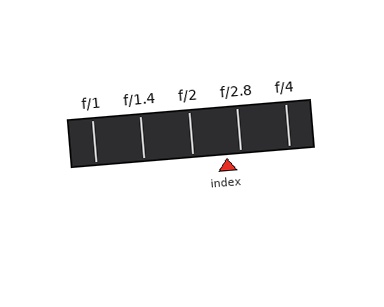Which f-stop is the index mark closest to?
The index mark is closest to f/2.8.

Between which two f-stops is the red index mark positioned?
The index mark is between f/2 and f/2.8.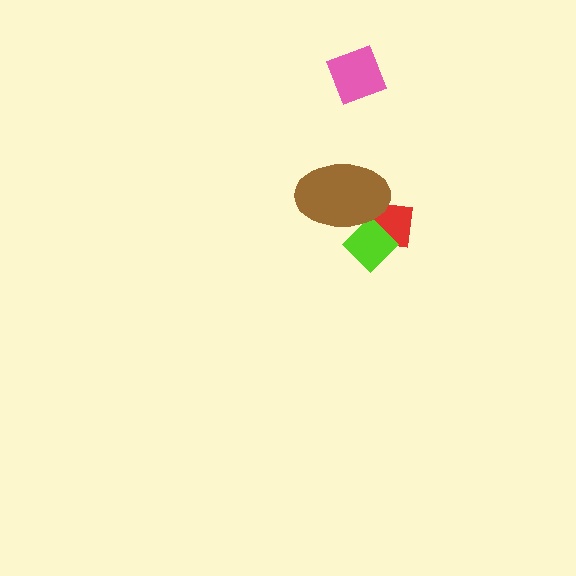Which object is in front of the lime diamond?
The brown ellipse is in front of the lime diamond.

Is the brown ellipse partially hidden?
No, no other shape covers it.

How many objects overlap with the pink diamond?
0 objects overlap with the pink diamond.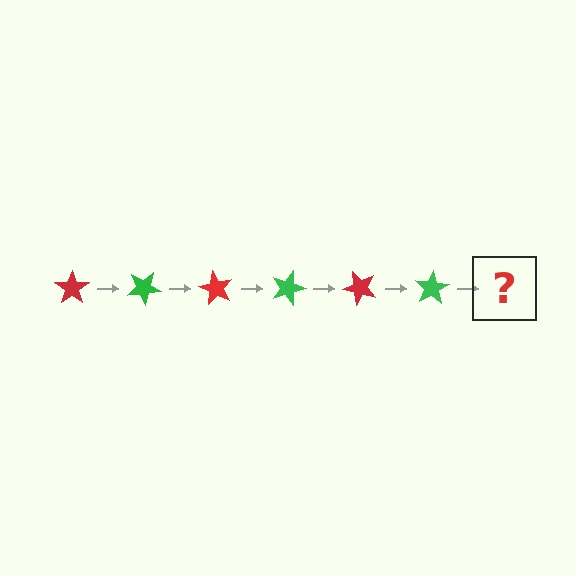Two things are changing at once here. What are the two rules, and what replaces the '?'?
The two rules are that it rotates 30 degrees each step and the color cycles through red and green. The '?' should be a red star, rotated 180 degrees from the start.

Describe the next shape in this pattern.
It should be a red star, rotated 180 degrees from the start.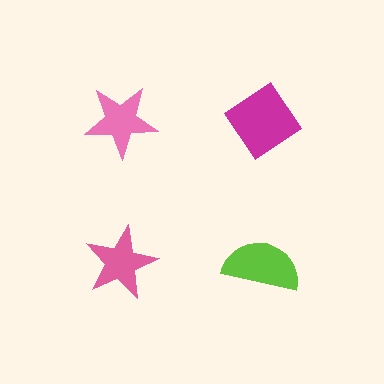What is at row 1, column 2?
A magenta diamond.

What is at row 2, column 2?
A lime semicircle.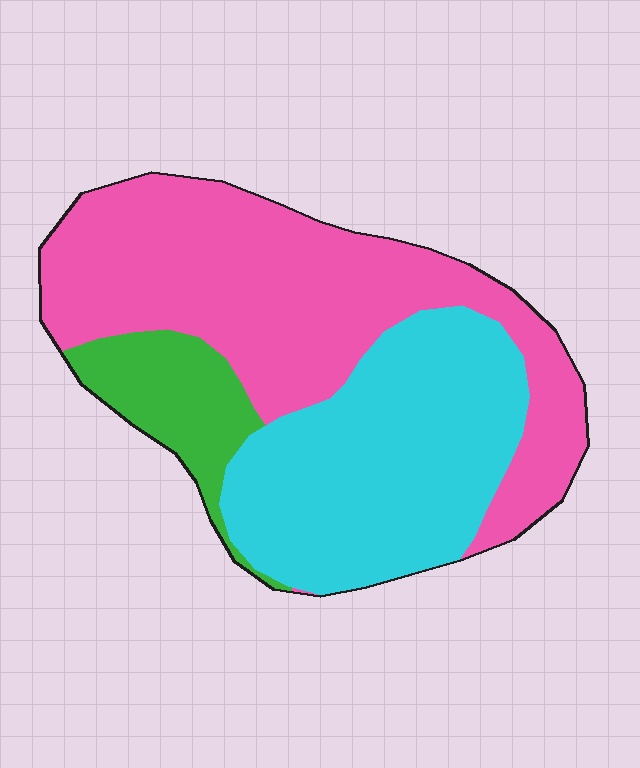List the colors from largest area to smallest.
From largest to smallest: pink, cyan, green.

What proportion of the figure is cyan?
Cyan takes up between a quarter and a half of the figure.